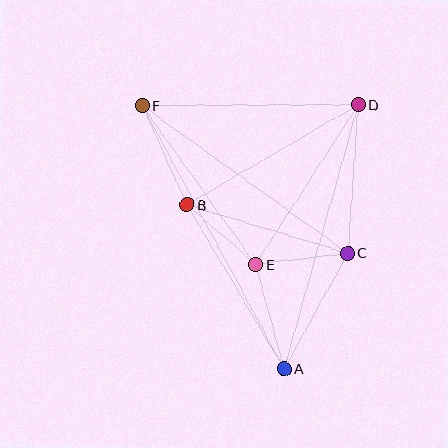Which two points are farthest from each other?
Points A and F are farthest from each other.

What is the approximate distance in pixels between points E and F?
The distance between E and F is approximately 195 pixels.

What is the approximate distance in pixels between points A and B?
The distance between A and B is approximately 190 pixels.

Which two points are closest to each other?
Points B and E are closest to each other.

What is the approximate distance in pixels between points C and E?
The distance between C and E is approximately 93 pixels.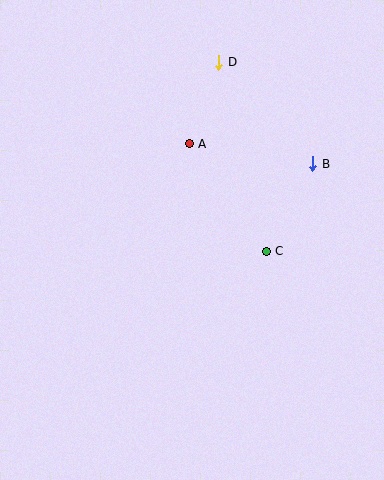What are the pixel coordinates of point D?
Point D is at (219, 62).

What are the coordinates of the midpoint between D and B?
The midpoint between D and B is at (266, 113).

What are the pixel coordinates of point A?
Point A is at (189, 144).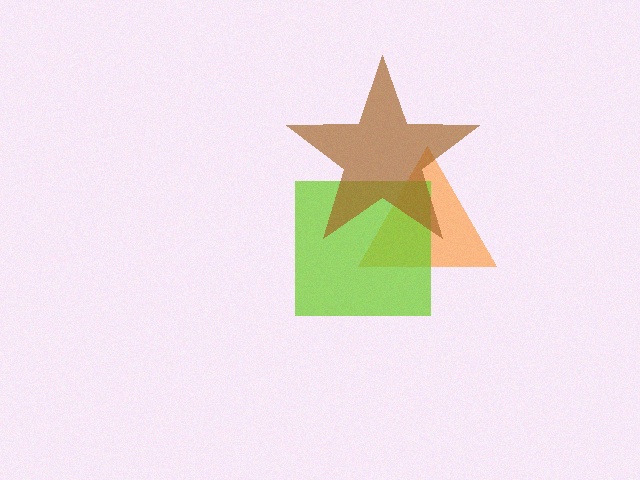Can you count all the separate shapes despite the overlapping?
Yes, there are 3 separate shapes.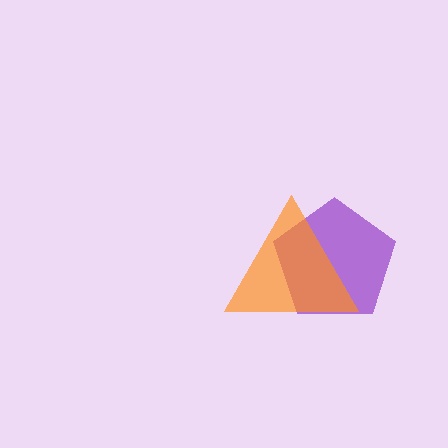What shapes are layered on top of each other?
The layered shapes are: a purple pentagon, an orange triangle.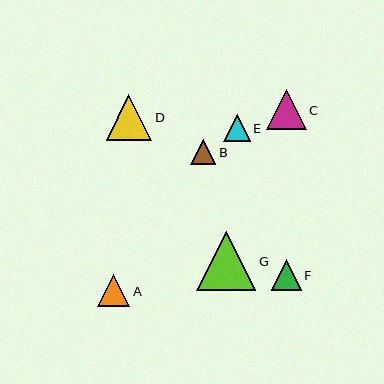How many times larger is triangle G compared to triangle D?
Triangle G is approximately 1.3 times the size of triangle D.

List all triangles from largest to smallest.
From largest to smallest: G, D, C, A, F, E, B.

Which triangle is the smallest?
Triangle B is the smallest with a size of approximately 25 pixels.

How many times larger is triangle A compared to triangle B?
Triangle A is approximately 1.3 times the size of triangle B.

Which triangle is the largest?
Triangle G is the largest with a size of approximately 59 pixels.